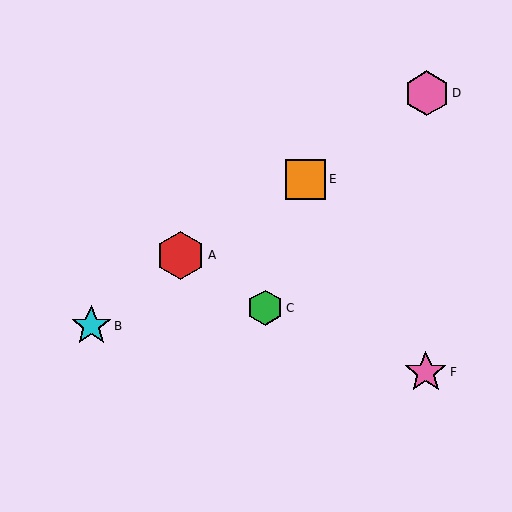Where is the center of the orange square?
The center of the orange square is at (306, 179).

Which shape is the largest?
The red hexagon (labeled A) is the largest.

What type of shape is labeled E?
Shape E is an orange square.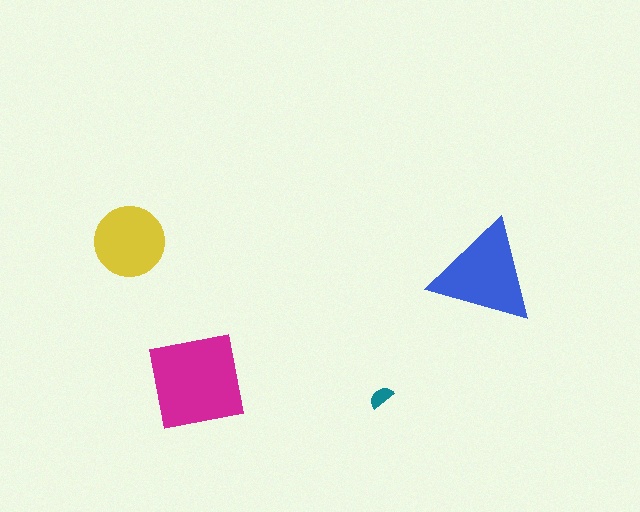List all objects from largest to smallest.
The magenta square, the blue triangle, the yellow circle, the teal semicircle.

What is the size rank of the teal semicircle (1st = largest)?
4th.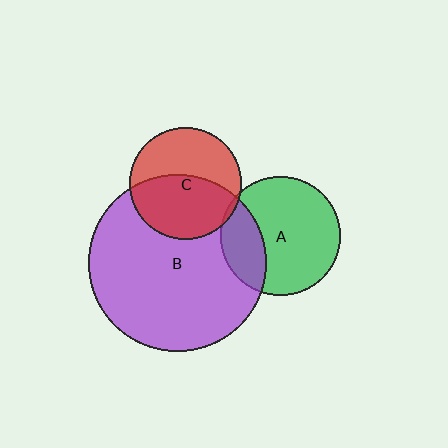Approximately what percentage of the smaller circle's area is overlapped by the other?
Approximately 55%.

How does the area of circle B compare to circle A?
Approximately 2.2 times.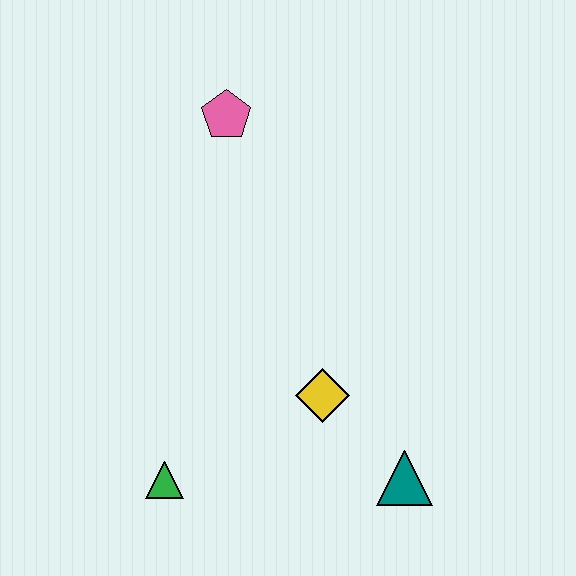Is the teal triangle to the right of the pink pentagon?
Yes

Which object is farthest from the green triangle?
The pink pentagon is farthest from the green triangle.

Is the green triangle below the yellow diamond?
Yes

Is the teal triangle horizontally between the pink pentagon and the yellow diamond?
No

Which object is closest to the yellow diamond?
The teal triangle is closest to the yellow diamond.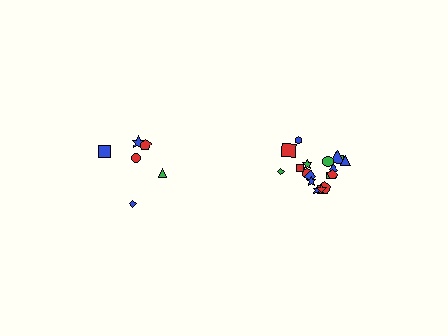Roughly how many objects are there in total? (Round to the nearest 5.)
Roughly 25 objects in total.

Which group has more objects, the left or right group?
The right group.